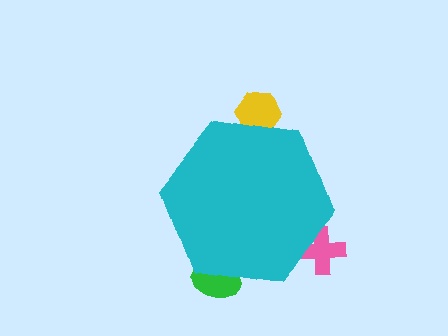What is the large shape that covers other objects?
A cyan hexagon.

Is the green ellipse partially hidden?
Yes, the green ellipse is partially hidden behind the cyan hexagon.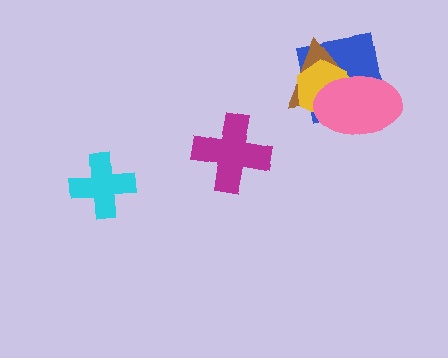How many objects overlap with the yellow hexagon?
3 objects overlap with the yellow hexagon.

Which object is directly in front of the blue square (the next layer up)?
The brown triangle is directly in front of the blue square.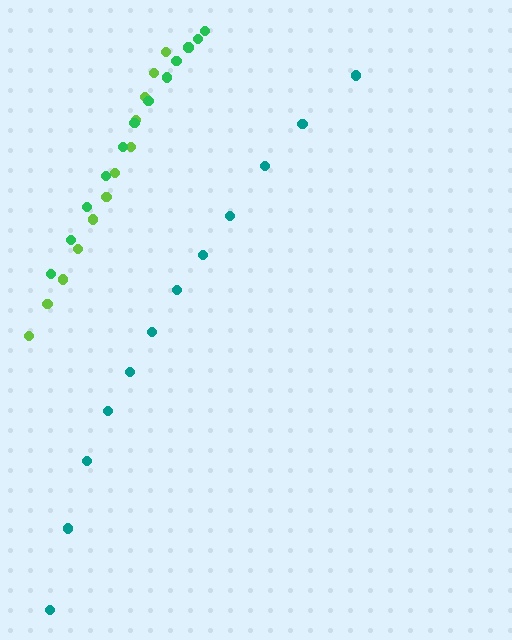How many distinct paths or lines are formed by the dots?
There are 3 distinct paths.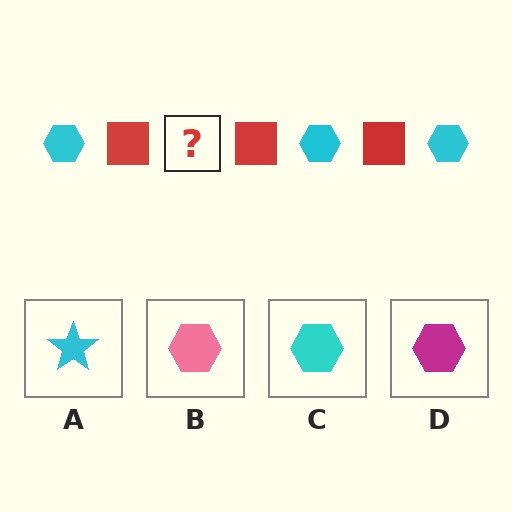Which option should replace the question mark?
Option C.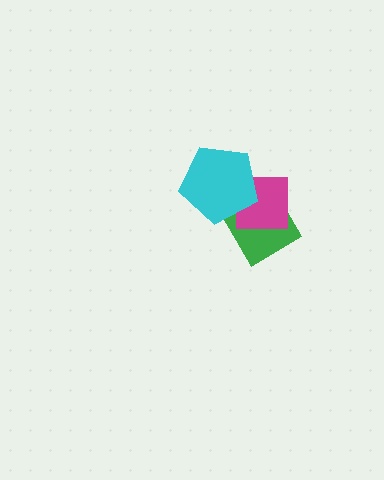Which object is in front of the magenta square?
The cyan pentagon is in front of the magenta square.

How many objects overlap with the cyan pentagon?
2 objects overlap with the cyan pentagon.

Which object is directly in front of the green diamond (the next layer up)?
The magenta square is directly in front of the green diamond.